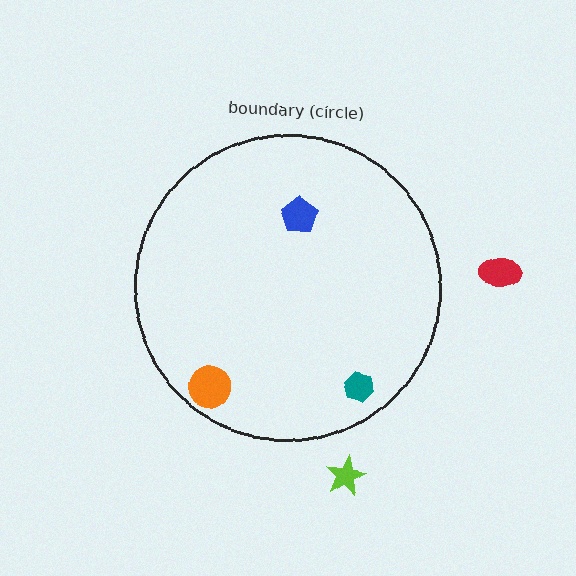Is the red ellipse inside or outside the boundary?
Outside.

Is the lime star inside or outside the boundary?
Outside.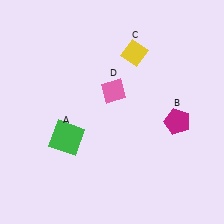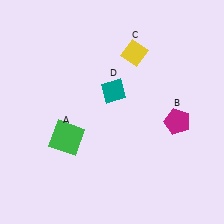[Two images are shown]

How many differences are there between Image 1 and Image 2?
There is 1 difference between the two images.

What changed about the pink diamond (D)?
In Image 1, D is pink. In Image 2, it changed to teal.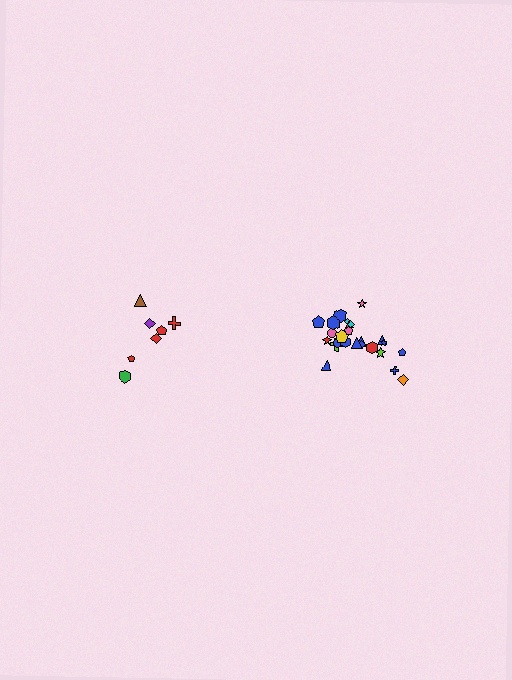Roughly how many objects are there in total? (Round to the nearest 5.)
Roughly 30 objects in total.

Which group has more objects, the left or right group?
The right group.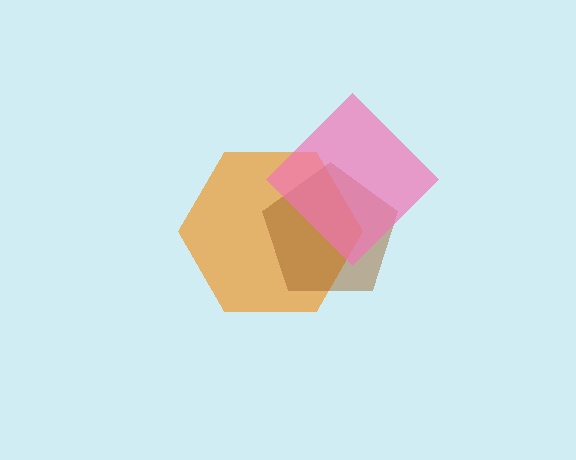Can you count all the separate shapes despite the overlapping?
Yes, there are 3 separate shapes.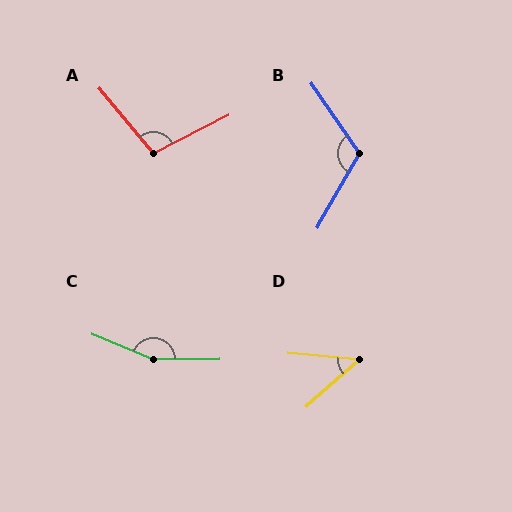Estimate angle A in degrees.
Approximately 103 degrees.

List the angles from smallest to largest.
D (47°), A (103°), B (115°), C (157°).